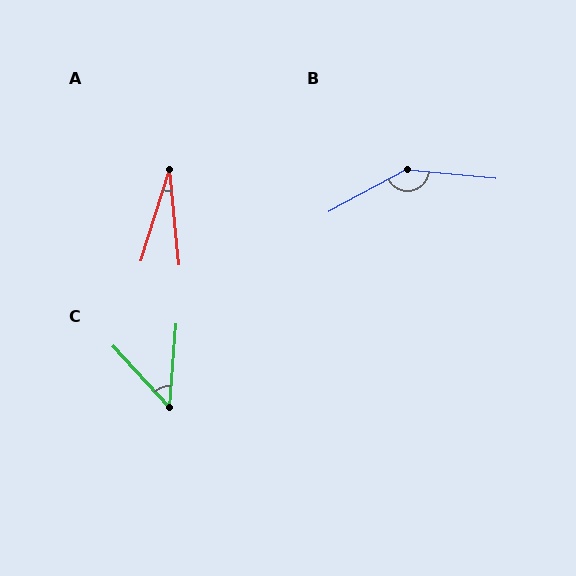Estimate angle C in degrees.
Approximately 48 degrees.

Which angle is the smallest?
A, at approximately 23 degrees.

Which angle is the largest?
B, at approximately 146 degrees.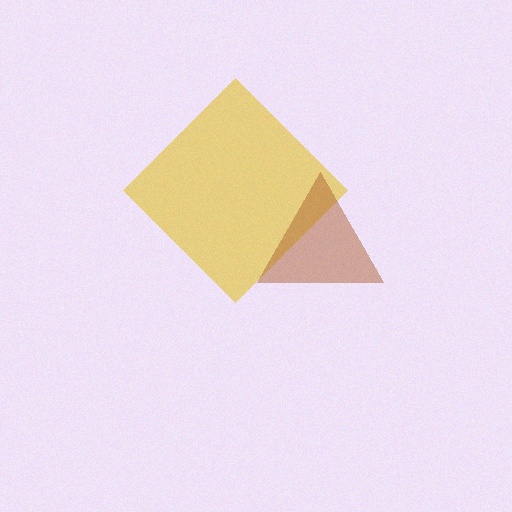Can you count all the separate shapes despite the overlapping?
Yes, there are 2 separate shapes.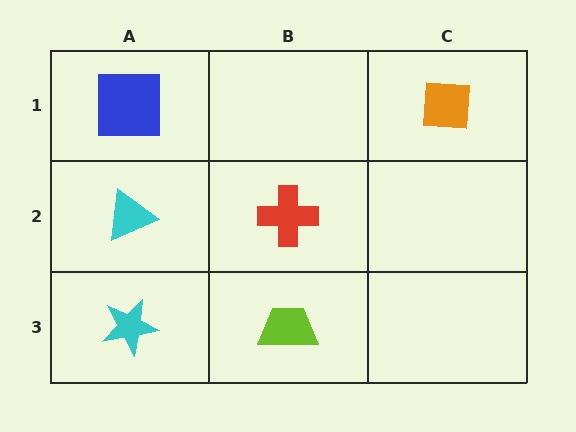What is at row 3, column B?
A lime trapezoid.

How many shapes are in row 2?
2 shapes.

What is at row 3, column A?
A cyan star.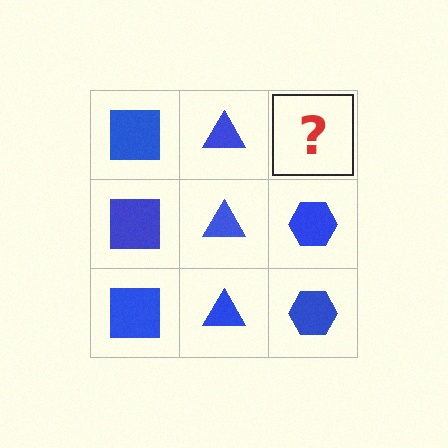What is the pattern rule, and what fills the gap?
The rule is that each column has a consistent shape. The gap should be filled with a blue hexagon.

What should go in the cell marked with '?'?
The missing cell should contain a blue hexagon.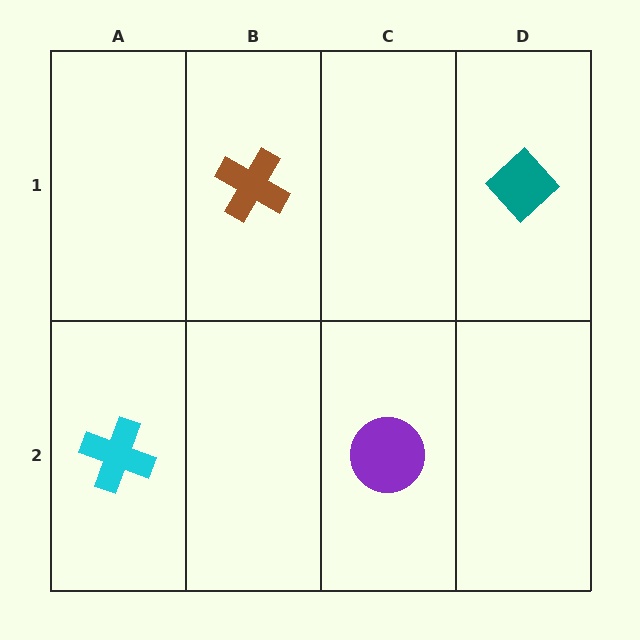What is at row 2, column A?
A cyan cross.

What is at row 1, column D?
A teal diamond.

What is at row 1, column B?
A brown cross.